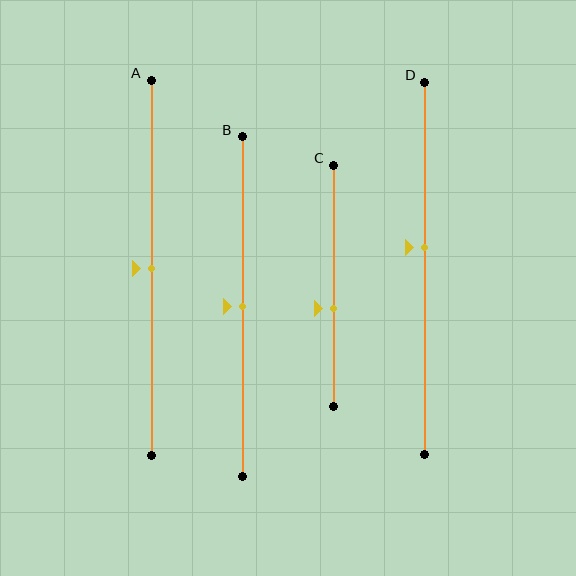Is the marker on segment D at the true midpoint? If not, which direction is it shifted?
No, the marker on segment D is shifted upward by about 6% of the segment length.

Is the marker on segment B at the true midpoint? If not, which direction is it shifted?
Yes, the marker on segment B is at the true midpoint.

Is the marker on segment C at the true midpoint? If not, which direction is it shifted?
No, the marker on segment C is shifted downward by about 9% of the segment length.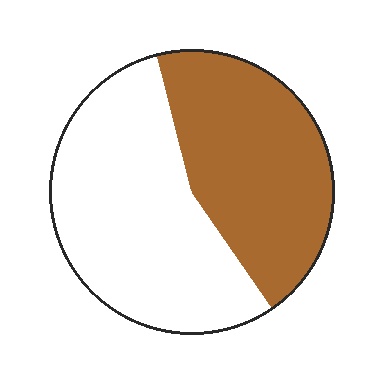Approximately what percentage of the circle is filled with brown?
Approximately 45%.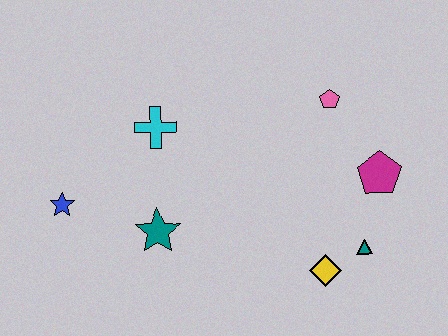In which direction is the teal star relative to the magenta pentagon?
The teal star is to the left of the magenta pentagon.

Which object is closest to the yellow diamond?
The teal triangle is closest to the yellow diamond.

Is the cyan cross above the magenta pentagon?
Yes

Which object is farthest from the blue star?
The magenta pentagon is farthest from the blue star.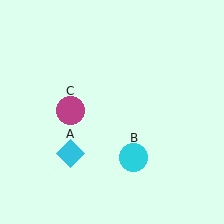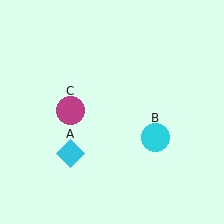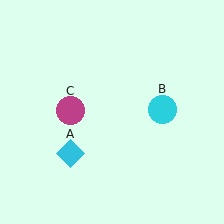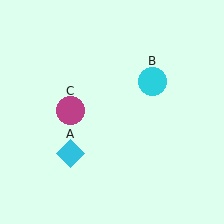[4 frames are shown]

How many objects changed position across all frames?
1 object changed position: cyan circle (object B).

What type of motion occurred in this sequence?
The cyan circle (object B) rotated counterclockwise around the center of the scene.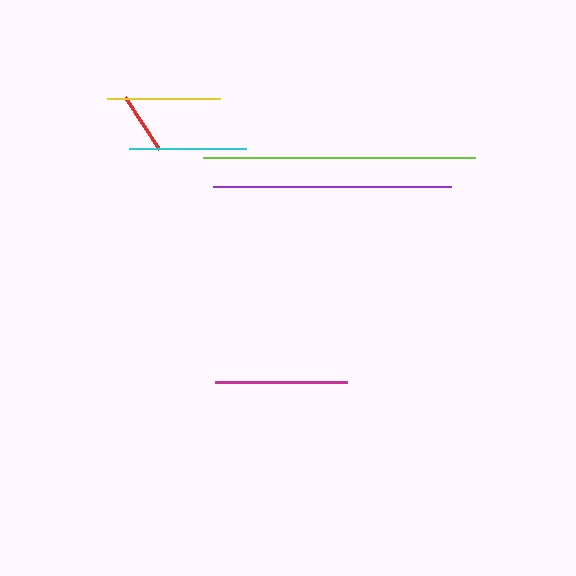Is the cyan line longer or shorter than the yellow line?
The cyan line is longer than the yellow line.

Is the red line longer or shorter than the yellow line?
The yellow line is longer than the red line.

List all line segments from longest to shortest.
From longest to shortest: lime, purple, magenta, cyan, yellow, red.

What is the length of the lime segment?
The lime segment is approximately 272 pixels long.